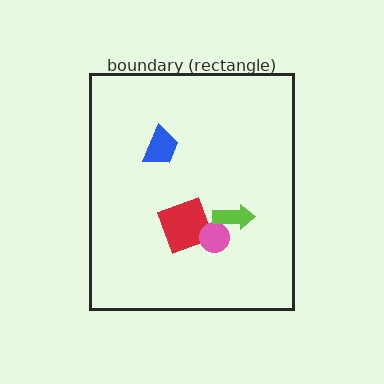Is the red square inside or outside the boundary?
Inside.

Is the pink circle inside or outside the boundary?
Inside.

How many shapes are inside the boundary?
4 inside, 0 outside.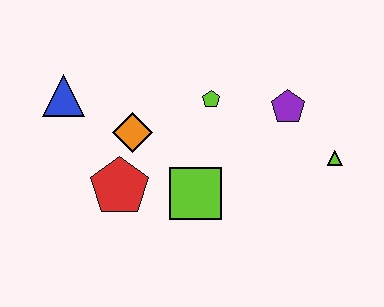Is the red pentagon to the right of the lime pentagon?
No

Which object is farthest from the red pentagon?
The lime triangle is farthest from the red pentagon.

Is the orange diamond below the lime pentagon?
Yes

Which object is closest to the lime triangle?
The purple pentagon is closest to the lime triangle.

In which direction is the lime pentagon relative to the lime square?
The lime pentagon is above the lime square.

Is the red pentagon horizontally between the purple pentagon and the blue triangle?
Yes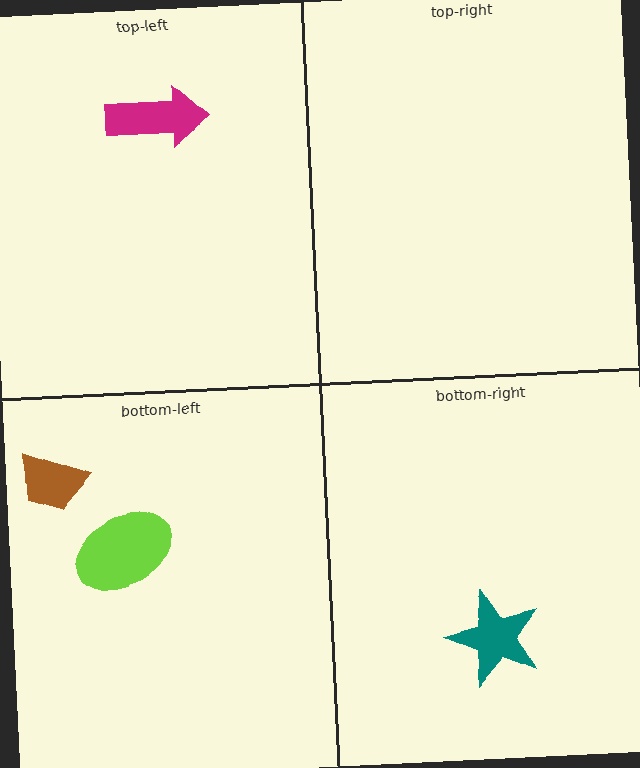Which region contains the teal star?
The bottom-right region.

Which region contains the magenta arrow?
The top-left region.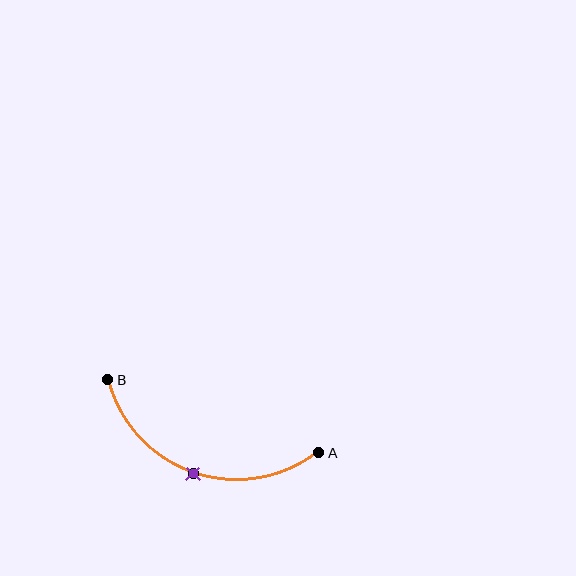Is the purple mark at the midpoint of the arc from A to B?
Yes. The purple mark lies on the arc at equal arc-length from both A and B — it is the arc midpoint.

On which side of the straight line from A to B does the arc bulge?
The arc bulges below the straight line connecting A and B.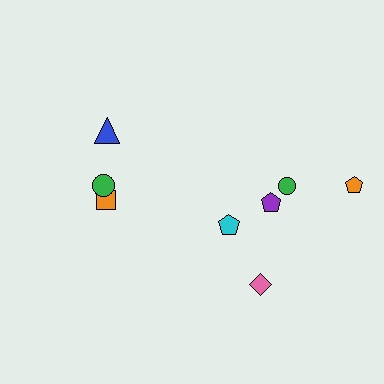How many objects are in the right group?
There are 5 objects.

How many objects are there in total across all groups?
There are 8 objects.